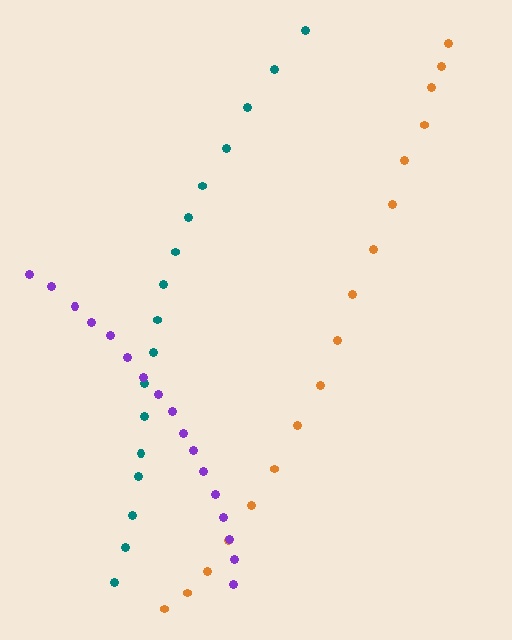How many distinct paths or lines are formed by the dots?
There are 3 distinct paths.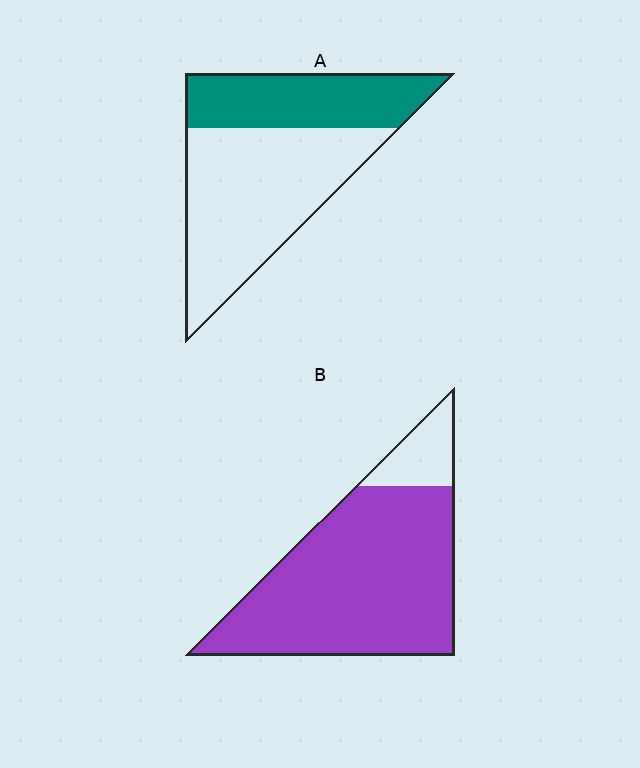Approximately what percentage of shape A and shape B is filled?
A is approximately 35% and B is approximately 85%.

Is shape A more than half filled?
No.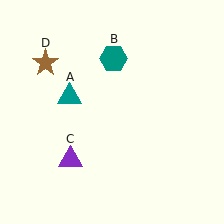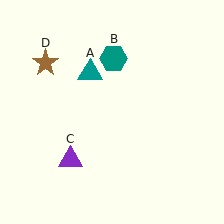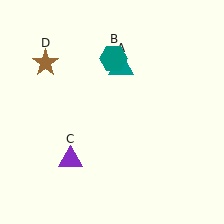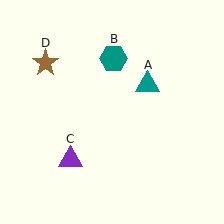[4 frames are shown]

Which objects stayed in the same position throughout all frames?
Teal hexagon (object B) and purple triangle (object C) and brown star (object D) remained stationary.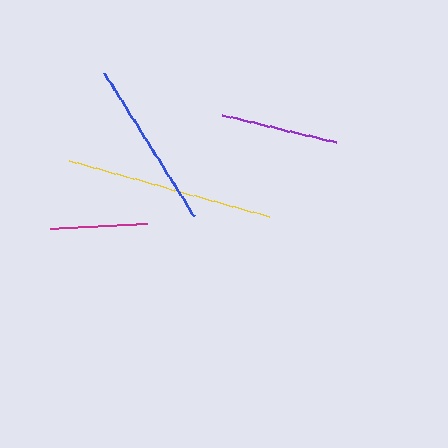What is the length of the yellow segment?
The yellow segment is approximately 208 pixels long.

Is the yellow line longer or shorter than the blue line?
The yellow line is longer than the blue line.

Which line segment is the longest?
The yellow line is the longest at approximately 208 pixels.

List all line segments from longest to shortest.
From longest to shortest: yellow, blue, purple, magenta.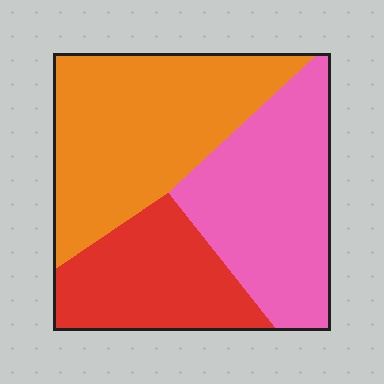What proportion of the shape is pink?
Pink covers about 35% of the shape.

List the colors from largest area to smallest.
From largest to smallest: orange, pink, red.